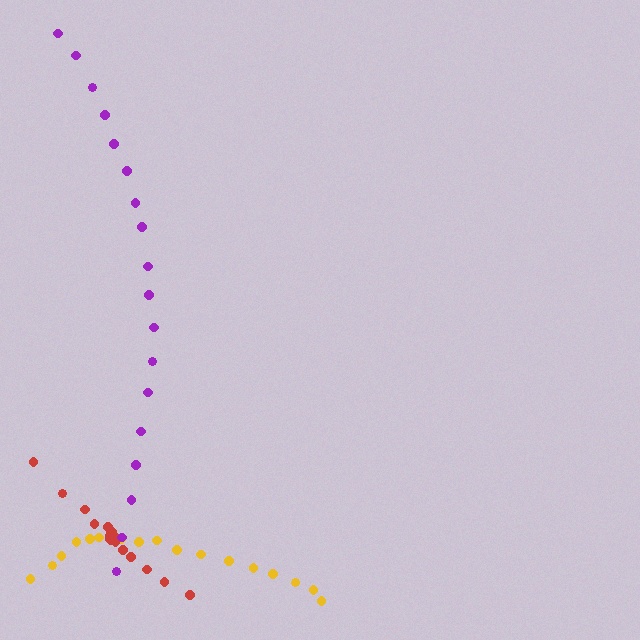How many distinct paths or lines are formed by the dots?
There are 3 distinct paths.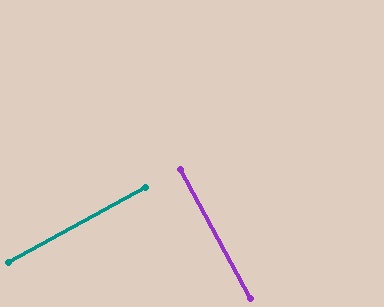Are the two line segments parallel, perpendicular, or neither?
Perpendicular — they meet at approximately 90°.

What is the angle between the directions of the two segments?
Approximately 90 degrees.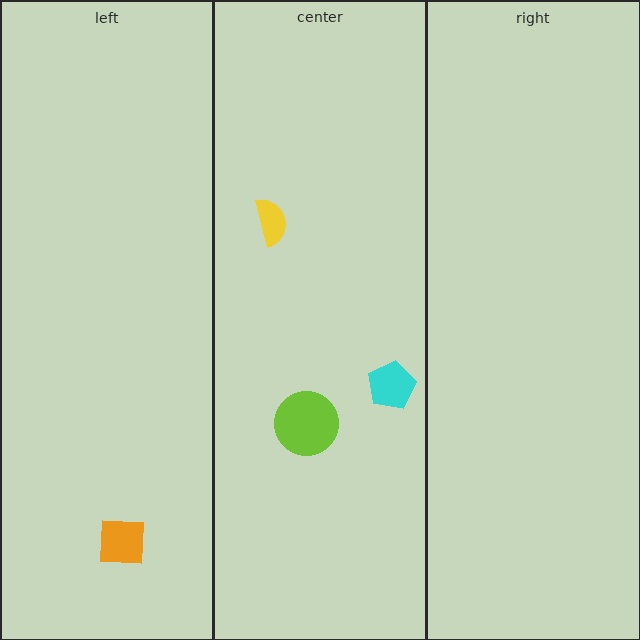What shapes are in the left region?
The orange square.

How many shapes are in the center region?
3.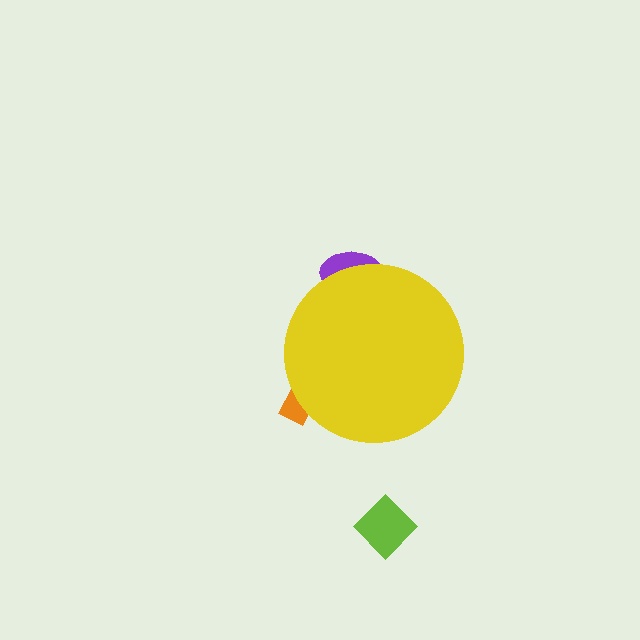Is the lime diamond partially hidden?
No, the lime diamond is fully visible.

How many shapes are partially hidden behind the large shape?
2 shapes are partially hidden.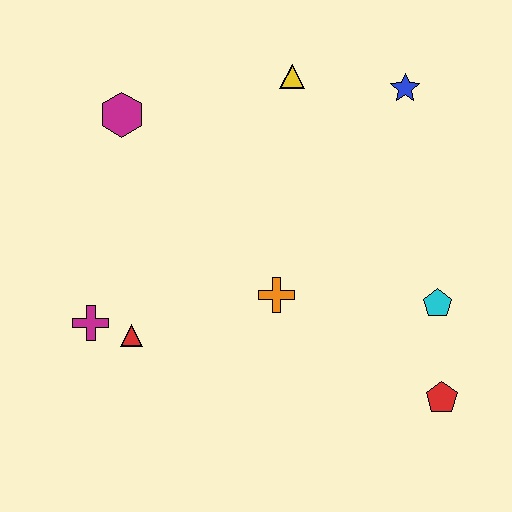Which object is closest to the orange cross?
The red triangle is closest to the orange cross.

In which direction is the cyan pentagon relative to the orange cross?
The cyan pentagon is to the right of the orange cross.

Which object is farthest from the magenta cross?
The blue star is farthest from the magenta cross.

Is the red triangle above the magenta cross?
No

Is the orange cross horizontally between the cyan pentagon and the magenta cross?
Yes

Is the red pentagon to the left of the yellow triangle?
No